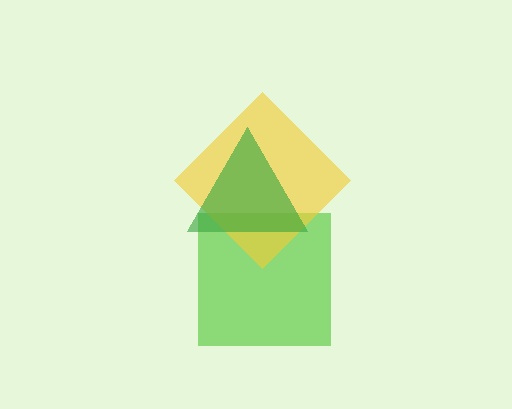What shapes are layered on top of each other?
The layered shapes are: a lime square, a yellow diamond, a green triangle.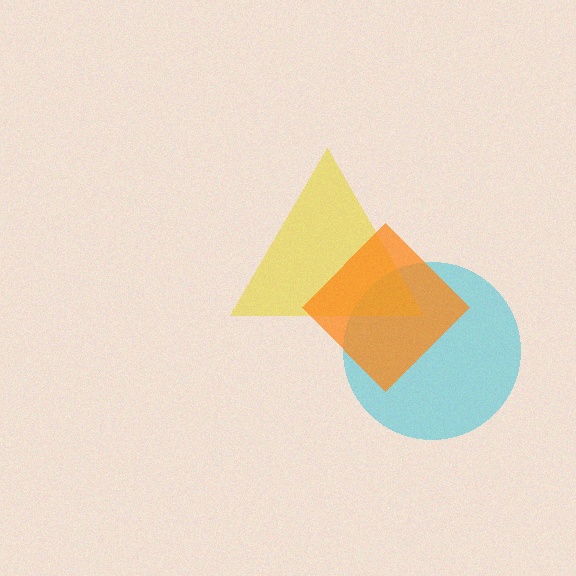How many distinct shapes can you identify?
There are 3 distinct shapes: a cyan circle, a yellow triangle, an orange diamond.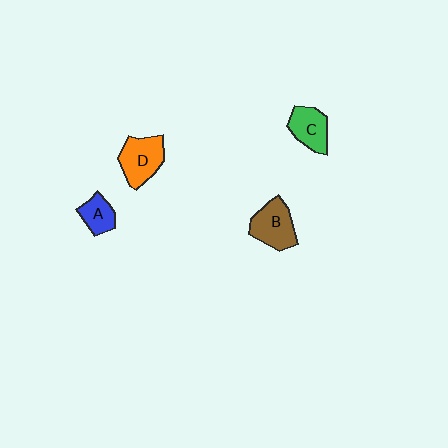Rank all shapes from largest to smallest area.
From largest to smallest: D (orange), B (brown), C (green), A (blue).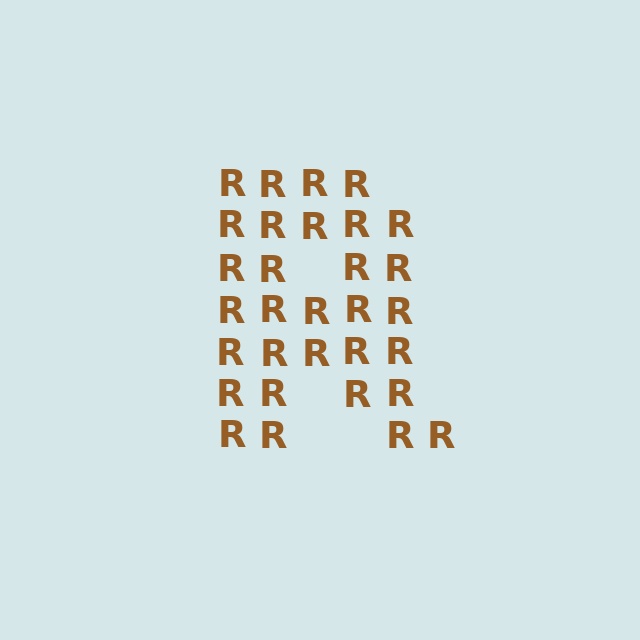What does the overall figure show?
The overall figure shows the letter R.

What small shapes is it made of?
It is made of small letter R's.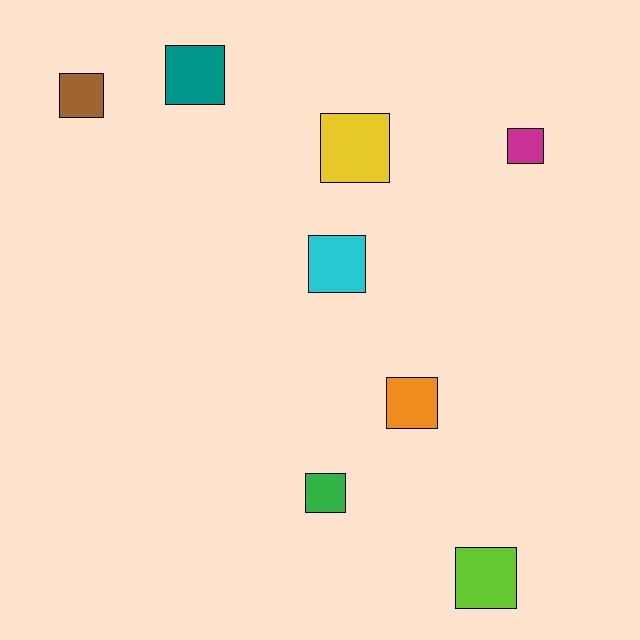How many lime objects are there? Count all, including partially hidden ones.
There is 1 lime object.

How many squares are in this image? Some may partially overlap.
There are 8 squares.